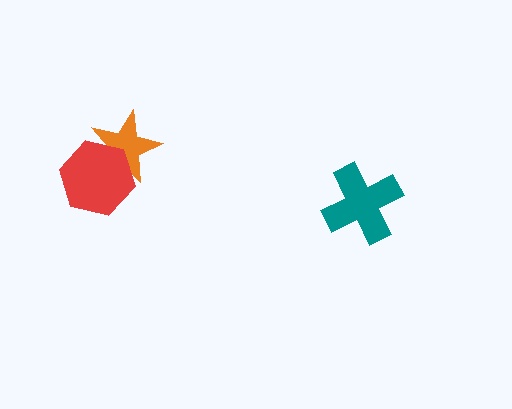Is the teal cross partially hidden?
No, no other shape covers it.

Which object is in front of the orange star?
The red hexagon is in front of the orange star.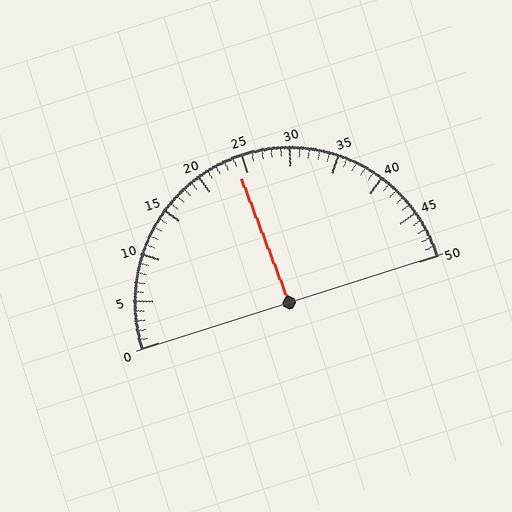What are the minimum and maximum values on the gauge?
The gauge ranges from 0 to 50.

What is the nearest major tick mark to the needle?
The nearest major tick mark is 25.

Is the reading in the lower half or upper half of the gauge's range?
The reading is in the lower half of the range (0 to 50).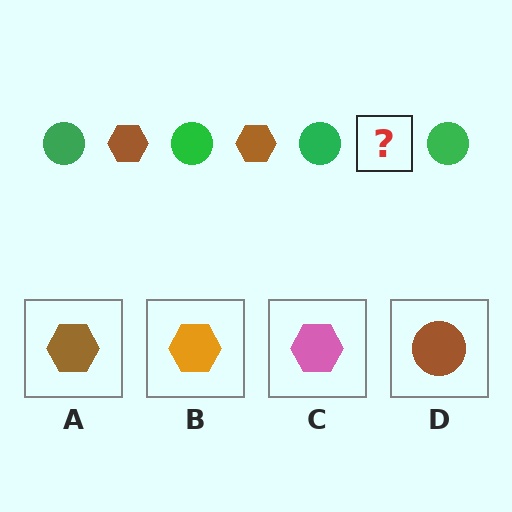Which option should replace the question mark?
Option A.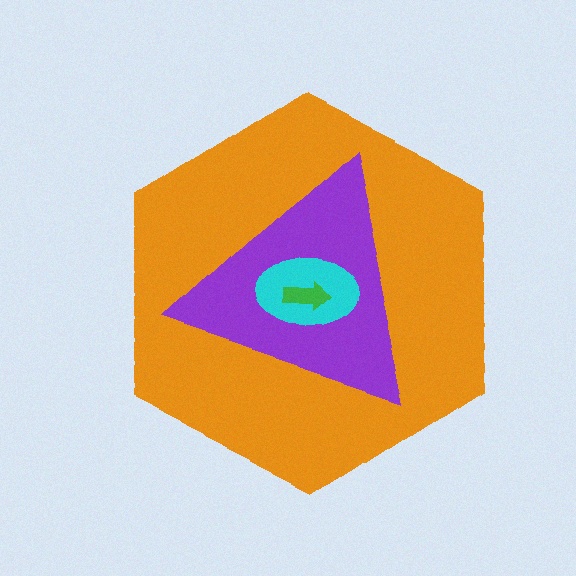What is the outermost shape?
The orange hexagon.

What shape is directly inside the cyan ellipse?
The green arrow.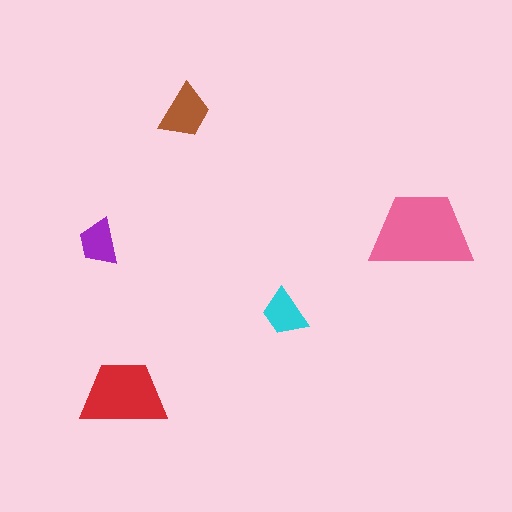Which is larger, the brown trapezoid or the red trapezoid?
The red one.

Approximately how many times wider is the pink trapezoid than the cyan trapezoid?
About 2 times wider.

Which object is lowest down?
The red trapezoid is bottommost.